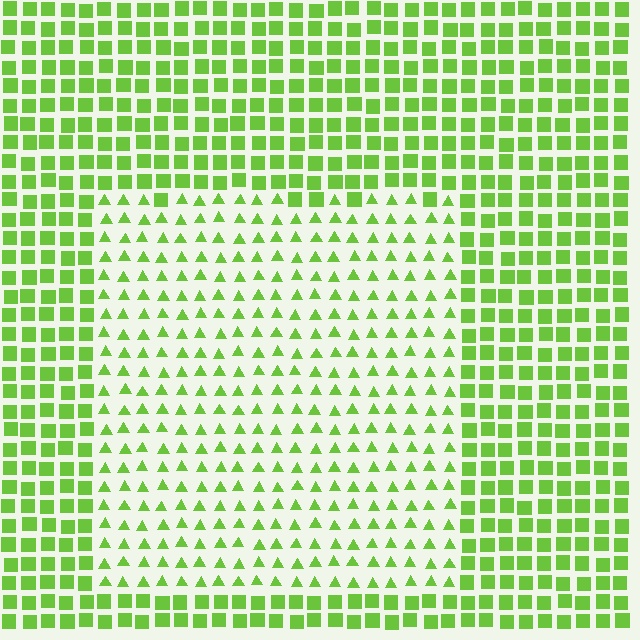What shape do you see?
I see a rectangle.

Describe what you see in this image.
The image is filled with small lime elements arranged in a uniform grid. A rectangle-shaped region contains triangles, while the surrounding area contains squares. The boundary is defined purely by the change in element shape.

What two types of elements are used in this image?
The image uses triangles inside the rectangle region and squares outside it.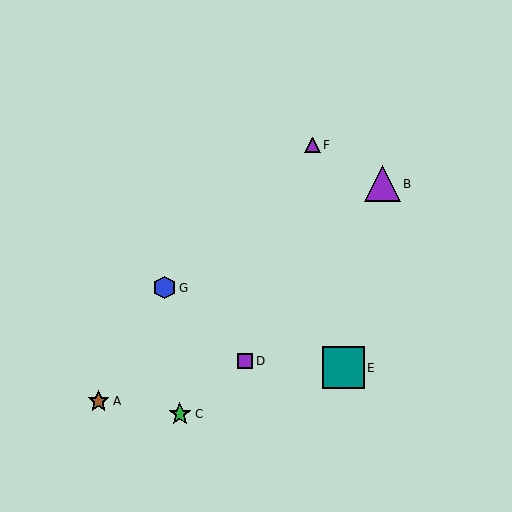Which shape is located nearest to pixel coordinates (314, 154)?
The purple triangle (labeled F) at (313, 145) is nearest to that location.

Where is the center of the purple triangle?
The center of the purple triangle is at (382, 184).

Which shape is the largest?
The teal square (labeled E) is the largest.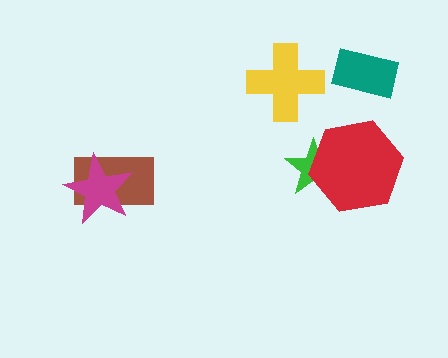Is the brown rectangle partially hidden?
Yes, it is partially covered by another shape.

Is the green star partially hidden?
Yes, it is partially covered by another shape.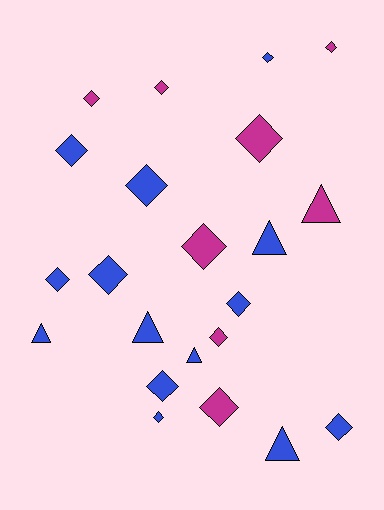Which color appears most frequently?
Blue, with 14 objects.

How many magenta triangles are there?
There is 1 magenta triangle.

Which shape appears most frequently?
Diamond, with 16 objects.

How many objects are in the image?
There are 22 objects.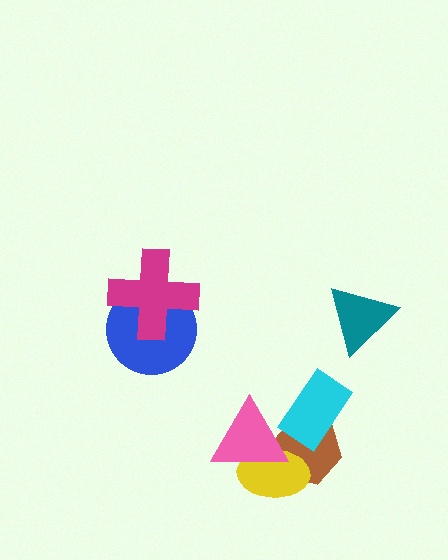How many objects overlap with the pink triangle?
3 objects overlap with the pink triangle.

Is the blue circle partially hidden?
Yes, it is partially covered by another shape.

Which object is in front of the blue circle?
The magenta cross is in front of the blue circle.